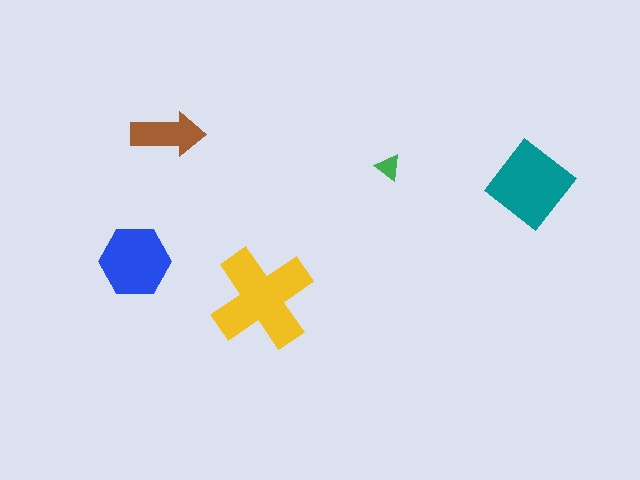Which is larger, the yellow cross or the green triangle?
The yellow cross.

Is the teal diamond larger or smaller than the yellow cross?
Smaller.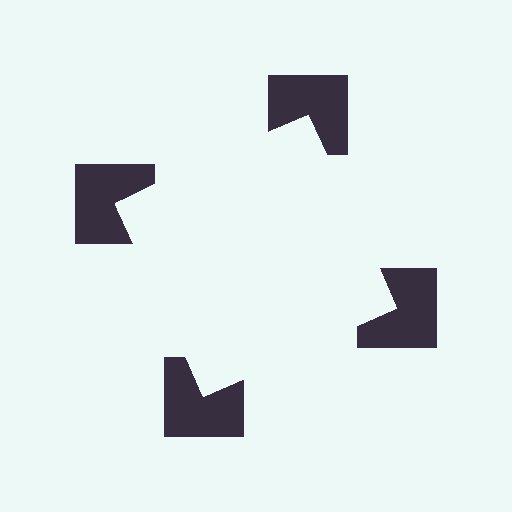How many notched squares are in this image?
There are 4 — one at each vertex of the illusory square.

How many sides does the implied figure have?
4 sides.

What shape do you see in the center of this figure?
An illusory square — its edges are inferred from the aligned wedge cuts in the notched squares, not physically drawn.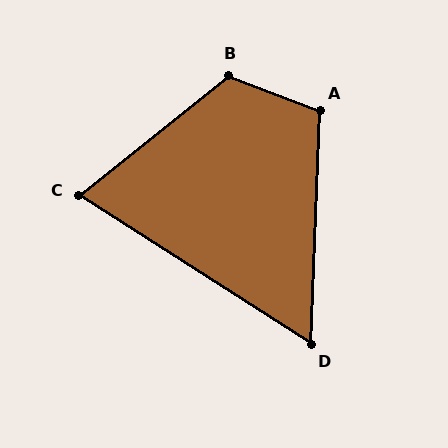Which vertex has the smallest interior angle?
D, at approximately 60 degrees.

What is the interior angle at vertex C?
Approximately 71 degrees (acute).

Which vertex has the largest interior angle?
B, at approximately 120 degrees.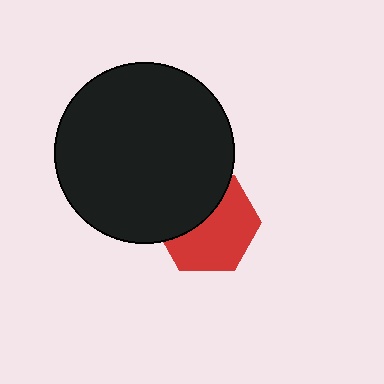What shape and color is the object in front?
The object in front is a black circle.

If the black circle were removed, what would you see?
You would see the complete red hexagon.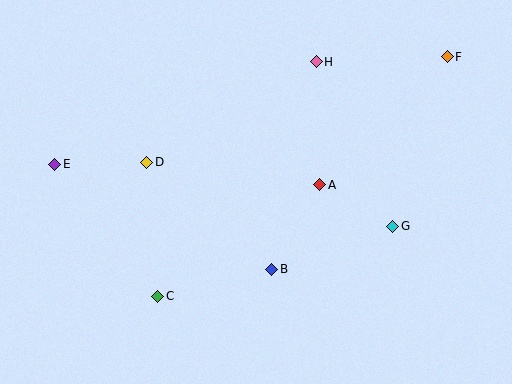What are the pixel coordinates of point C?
Point C is at (158, 296).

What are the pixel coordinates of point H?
Point H is at (316, 62).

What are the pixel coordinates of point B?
Point B is at (272, 269).